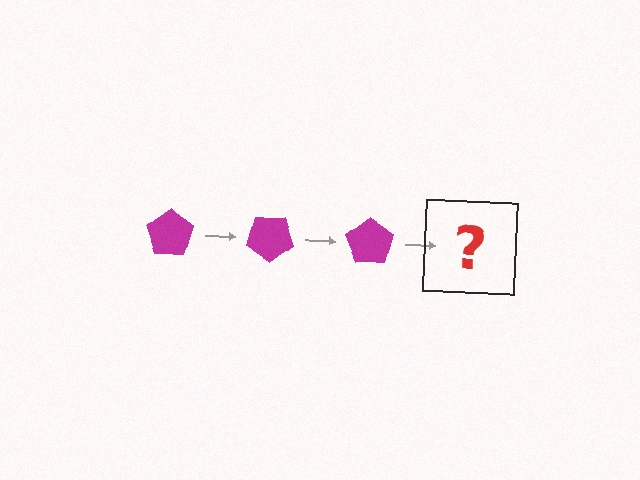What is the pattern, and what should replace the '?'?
The pattern is that the pentagon rotates 35 degrees each step. The '?' should be a magenta pentagon rotated 105 degrees.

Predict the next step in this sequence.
The next step is a magenta pentagon rotated 105 degrees.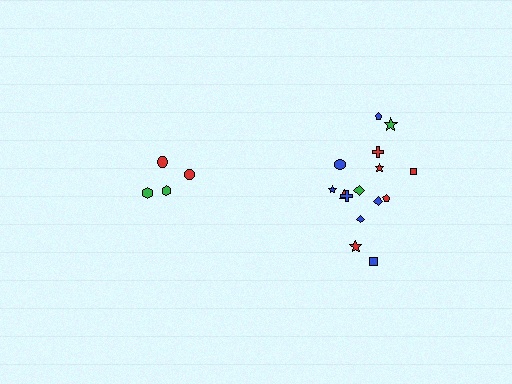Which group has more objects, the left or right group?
The right group.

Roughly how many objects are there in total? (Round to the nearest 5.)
Roughly 20 objects in total.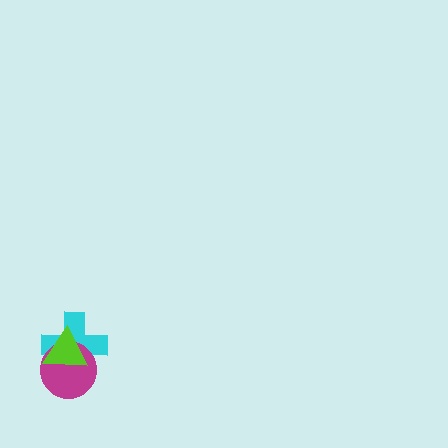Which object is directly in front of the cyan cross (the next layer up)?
The magenta circle is directly in front of the cyan cross.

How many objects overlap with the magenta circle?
2 objects overlap with the magenta circle.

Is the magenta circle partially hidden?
Yes, it is partially covered by another shape.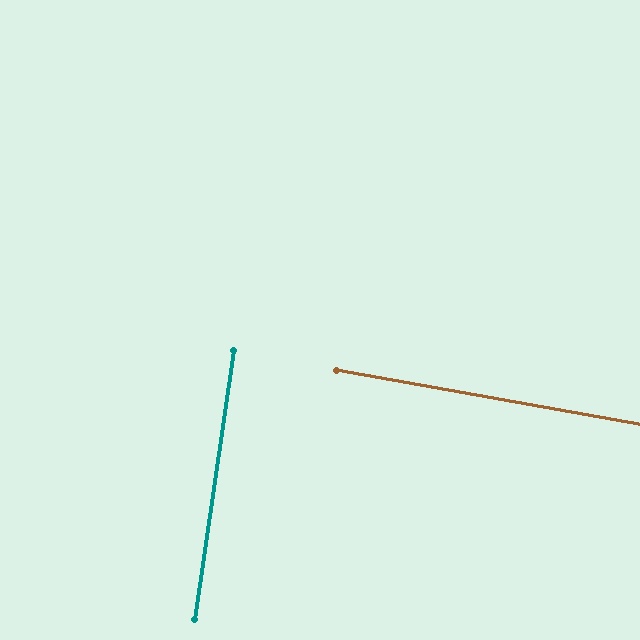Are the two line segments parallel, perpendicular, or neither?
Perpendicular — they meet at approximately 88°.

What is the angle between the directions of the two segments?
Approximately 88 degrees.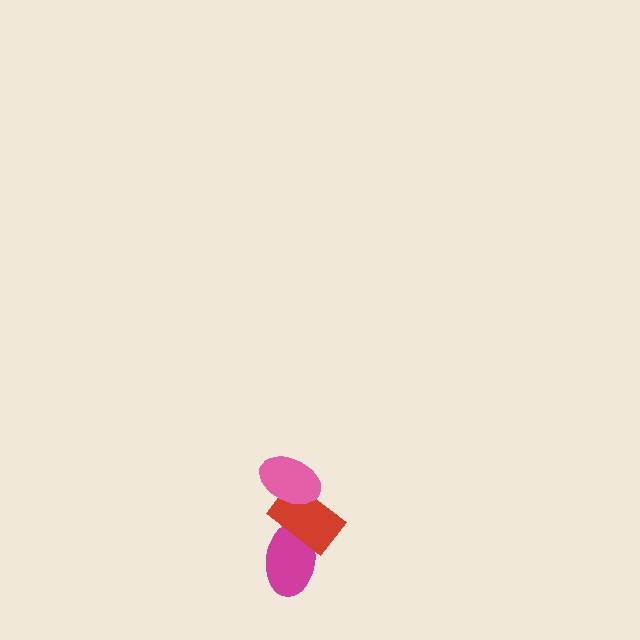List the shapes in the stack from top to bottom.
From top to bottom: the pink ellipse, the red rectangle, the magenta ellipse.